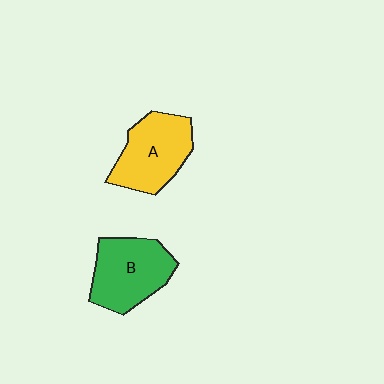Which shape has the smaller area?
Shape A (yellow).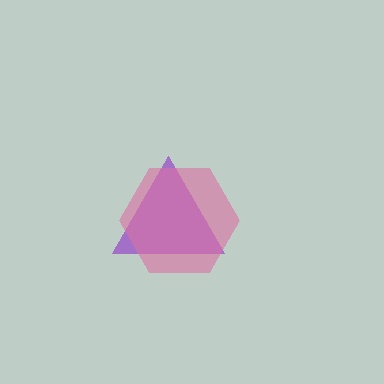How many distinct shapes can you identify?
There are 2 distinct shapes: a purple triangle, a pink hexagon.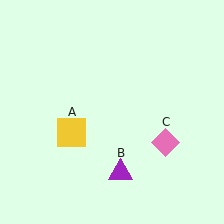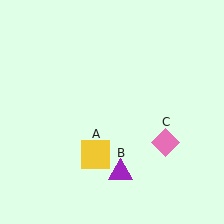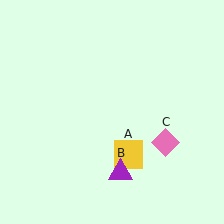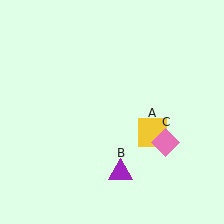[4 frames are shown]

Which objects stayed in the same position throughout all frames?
Purple triangle (object B) and pink diamond (object C) remained stationary.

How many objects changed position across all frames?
1 object changed position: yellow square (object A).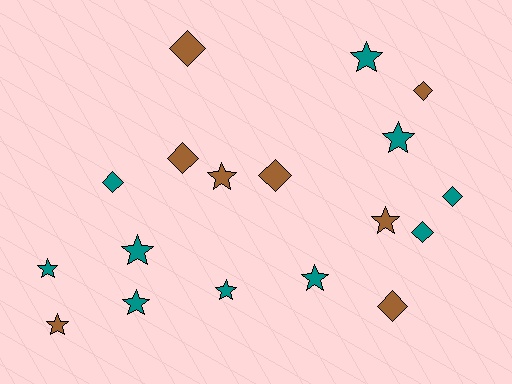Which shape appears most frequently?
Star, with 10 objects.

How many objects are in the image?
There are 18 objects.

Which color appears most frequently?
Teal, with 10 objects.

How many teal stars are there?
There are 7 teal stars.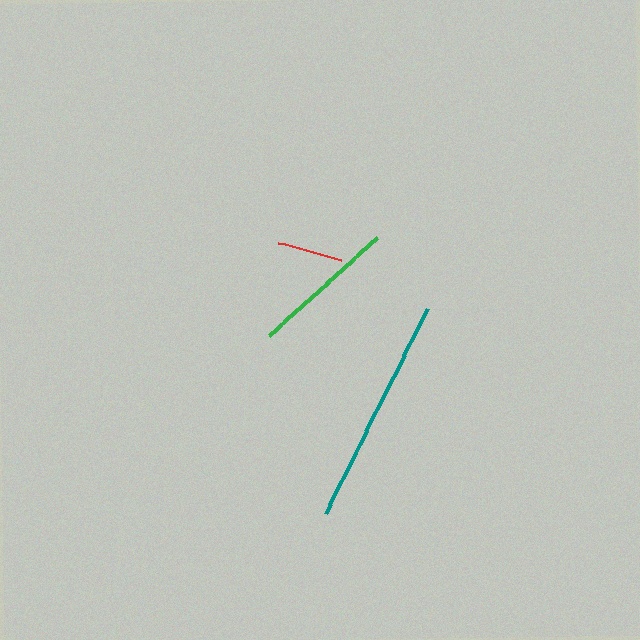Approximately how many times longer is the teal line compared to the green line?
The teal line is approximately 1.6 times the length of the green line.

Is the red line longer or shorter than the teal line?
The teal line is longer than the red line.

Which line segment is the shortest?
The red line is the shortest at approximately 66 pixels.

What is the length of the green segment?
The green segment is approximately 145 pixels long.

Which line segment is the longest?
The teal line is the longest at approximately 229 pixels.